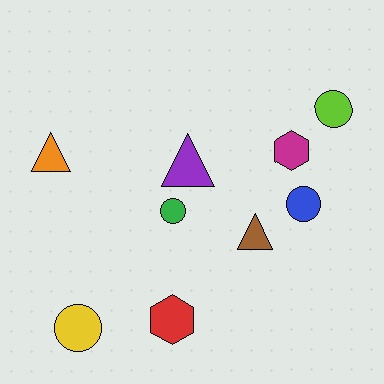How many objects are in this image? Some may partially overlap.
There are 9 objects.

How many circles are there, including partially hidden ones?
There are 4 circles.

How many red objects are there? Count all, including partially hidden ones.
There is 1 red object.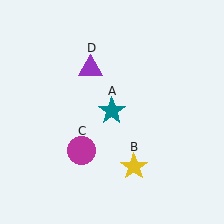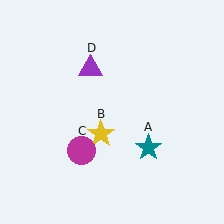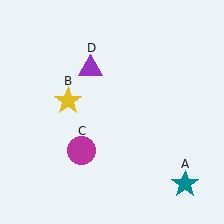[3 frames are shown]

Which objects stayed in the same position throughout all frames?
Magenta circle (object C) and purple triangle (object D) remained stationary.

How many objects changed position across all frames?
2 objects changed position: teal star (object A), yellow star (object B).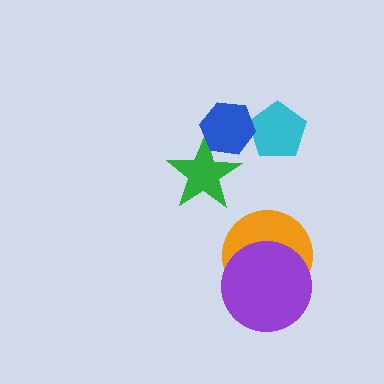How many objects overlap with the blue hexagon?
2 objects overlap with the blue hexagon.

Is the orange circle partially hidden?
Yes, it is partially covered by another shape.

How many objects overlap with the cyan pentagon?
1 object overlaps with the cyan pentagon.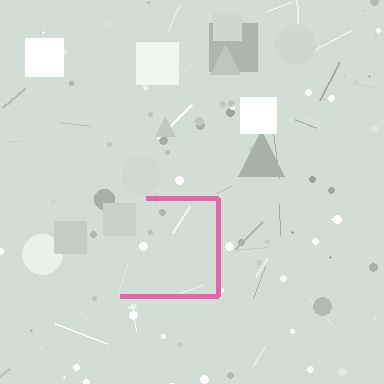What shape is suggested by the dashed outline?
The dashed outline suggests a square.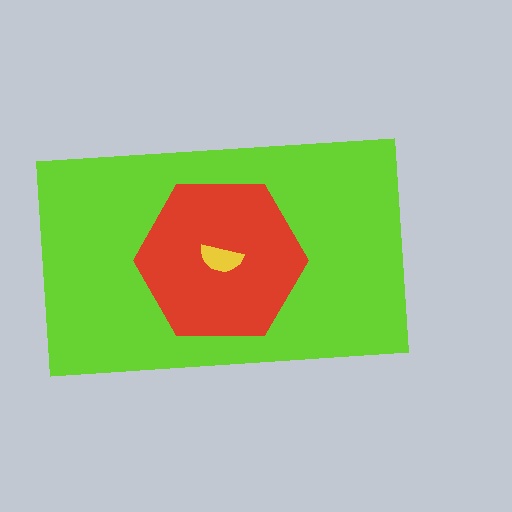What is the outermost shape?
The lime rectangle.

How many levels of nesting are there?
3.